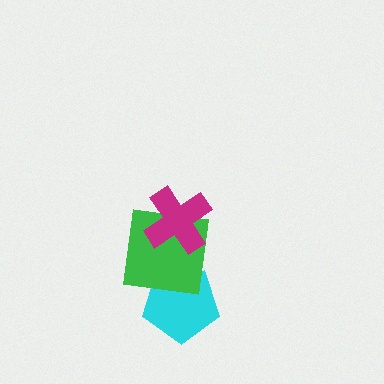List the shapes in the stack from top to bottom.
From top to bottom: the magenta cross, the green square, the cyan pentagon.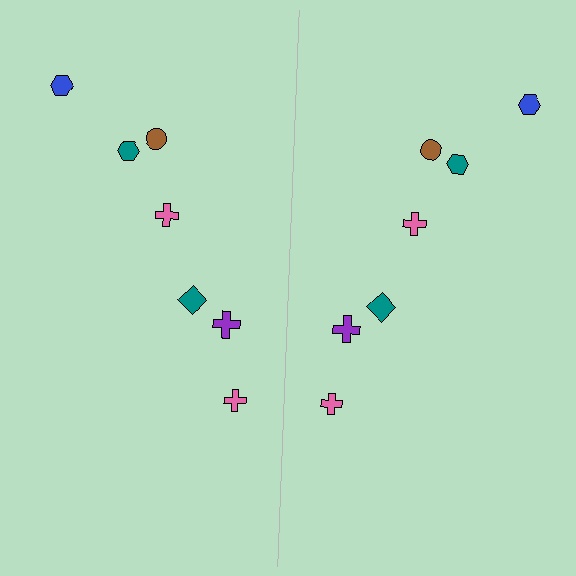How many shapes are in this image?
There are 14 shapes in this image.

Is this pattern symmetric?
Yes, this pattern has bilateral (reflection) symmetry.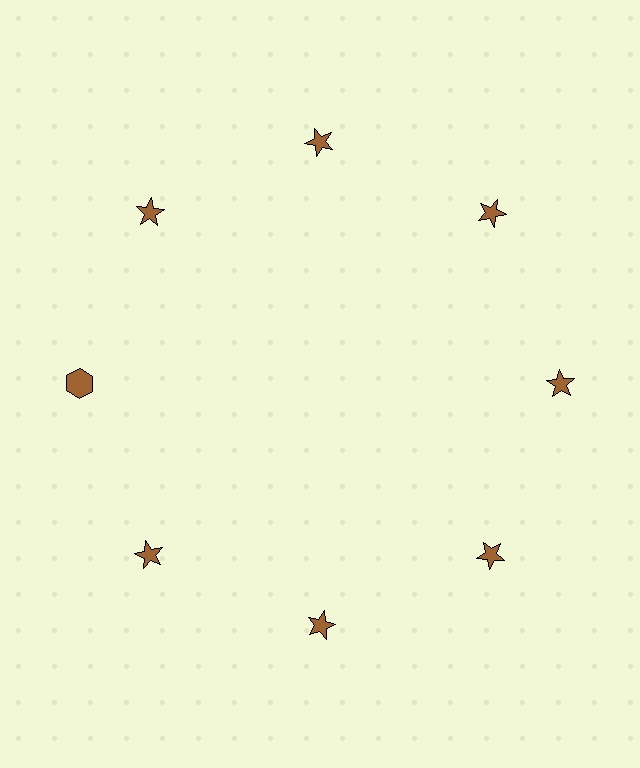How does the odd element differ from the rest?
It has a different shape: hexagon instead of star.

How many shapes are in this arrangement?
There are 8 shapes arranged in a ring pattern.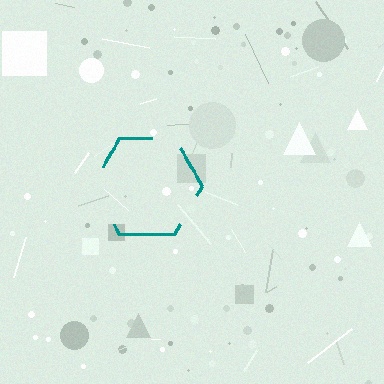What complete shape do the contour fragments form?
The contour fragments form a hexagon.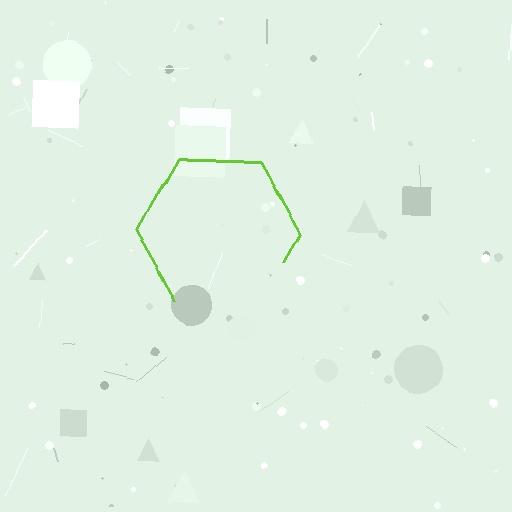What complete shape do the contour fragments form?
The contour fragments form a hexagon.